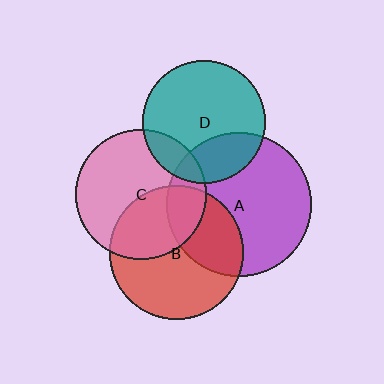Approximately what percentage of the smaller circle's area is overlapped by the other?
Approximately 15%.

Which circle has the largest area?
Circle A (purple).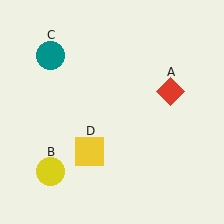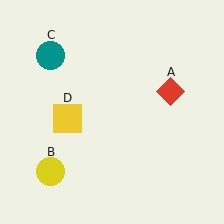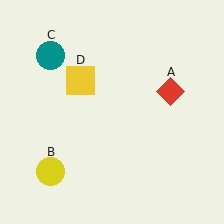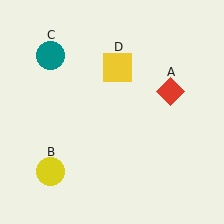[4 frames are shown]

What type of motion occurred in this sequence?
The yellow square (object D) rotated clockwise around the center of the scene.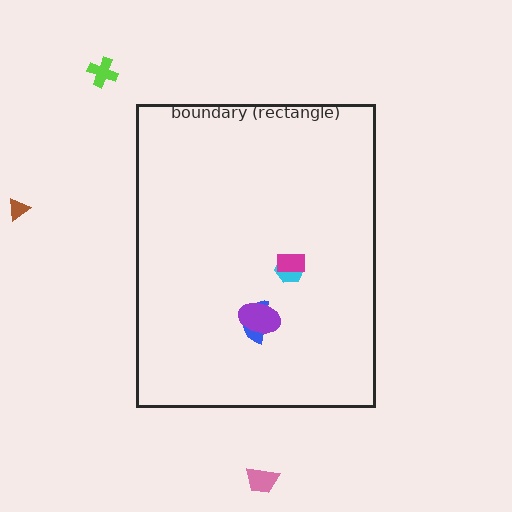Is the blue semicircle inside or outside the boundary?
Inside.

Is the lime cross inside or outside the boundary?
Outside.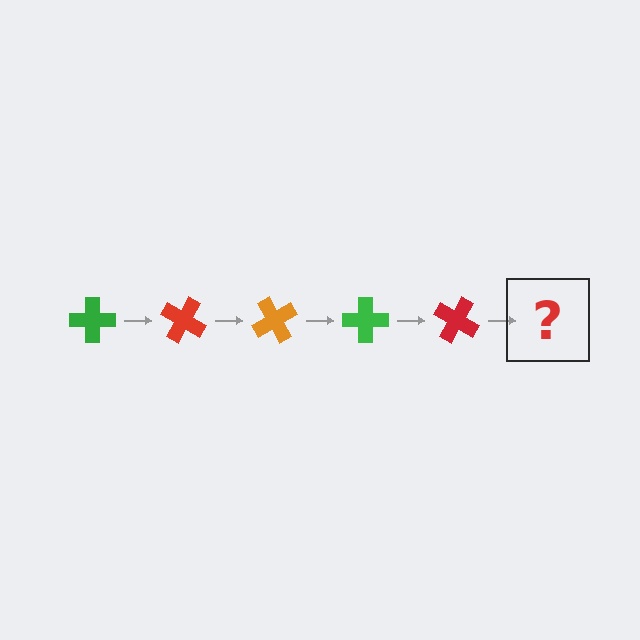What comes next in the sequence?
The next element should be an orange cross, rotated 150 degrees from the start.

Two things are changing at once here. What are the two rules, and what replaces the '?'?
The two rules are that it rotates 30 degrees each step and the color cycles through green, red, and orange. The '?' should be an orange cross, rotated 150 degrees from the start.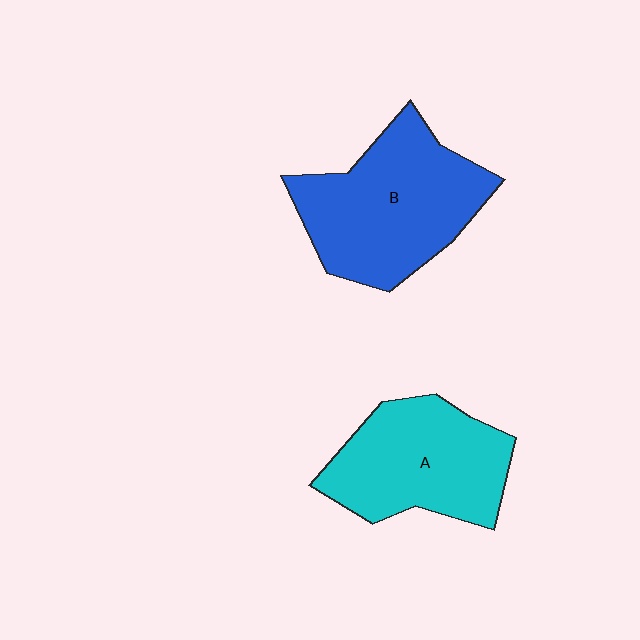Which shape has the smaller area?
Shape A (cyan).